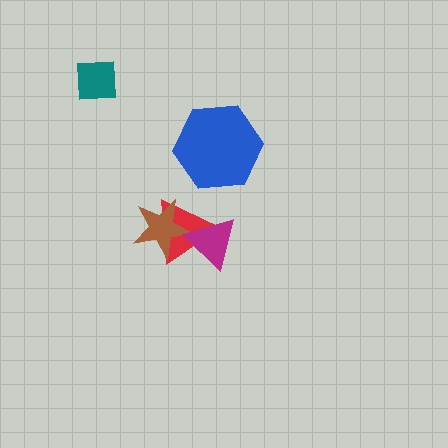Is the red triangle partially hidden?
Yes, it is partially covered by another shape.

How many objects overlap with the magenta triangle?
2 objects overlap with the magenta triangle.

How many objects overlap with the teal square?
0 objects overlap with the teal square.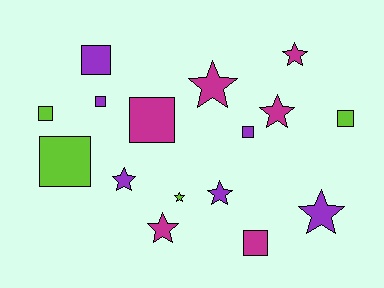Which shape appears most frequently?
Square, with 8 objects.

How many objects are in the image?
There are 16 objects.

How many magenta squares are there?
There are 2 magenta squares.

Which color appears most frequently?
Magenta, with 6 objects.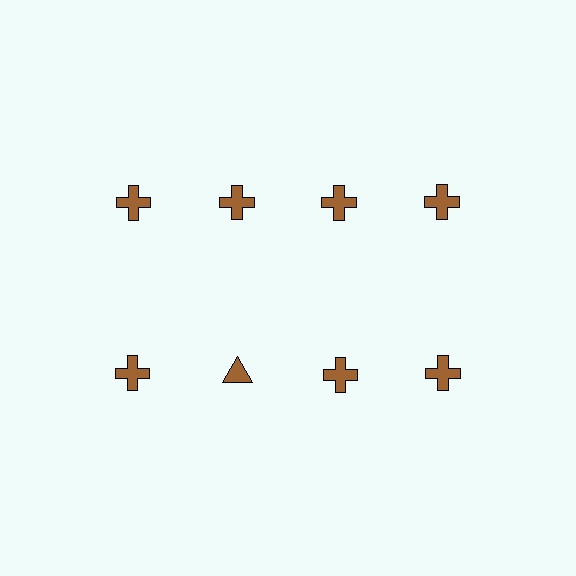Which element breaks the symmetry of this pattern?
The brown triangle in the second row, second from left column breaks the symmetry. All other shapes are brown crosses.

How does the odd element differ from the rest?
It has a different shape: triangle instead of cross.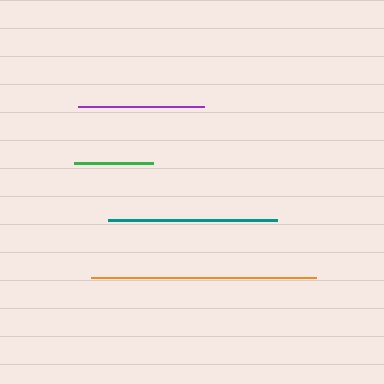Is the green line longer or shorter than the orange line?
The orange line is longer than the green line.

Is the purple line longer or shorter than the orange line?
The orange line is longer than the purple line.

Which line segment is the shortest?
The green line is the shortest at approximately 79 pixels.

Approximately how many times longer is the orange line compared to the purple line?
The orange line is approximately 1.8 times the length of the purple line.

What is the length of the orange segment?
The orange segment is approximately 225 pixels long.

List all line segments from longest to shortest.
From longest to shortest: orange, teal, purple, green.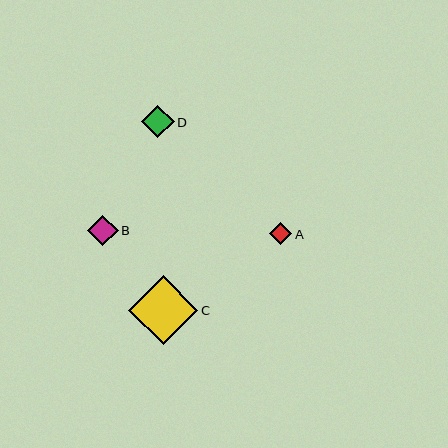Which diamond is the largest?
Diamond C is the largest with a size of approximately 69 pixels.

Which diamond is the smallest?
Diamond A is the smallest with a size of approximately 22 pixels.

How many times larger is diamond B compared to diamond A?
Diamond B is approximately 1.4 times the size of diamond A.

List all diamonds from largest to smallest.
From largest to smallest: C, D, B, A.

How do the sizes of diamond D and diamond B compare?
Diamond D and diamond B are approximately the same size.